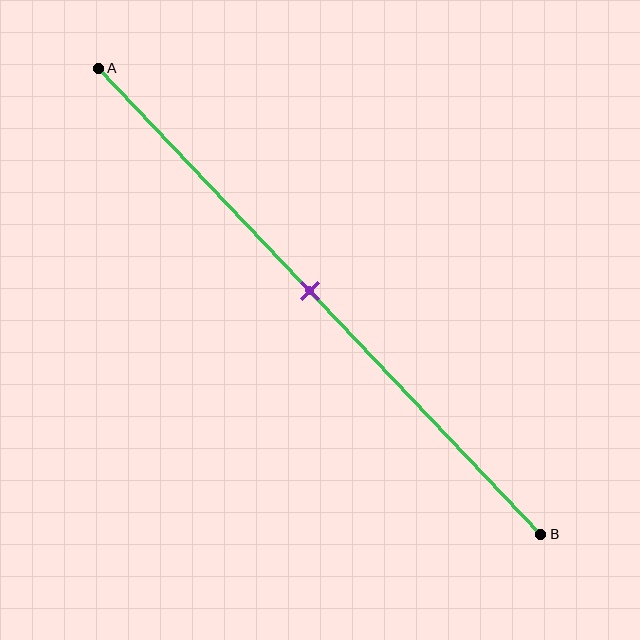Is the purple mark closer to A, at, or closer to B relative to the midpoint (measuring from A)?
The purple mark is approximately at the midpoint of segment AB.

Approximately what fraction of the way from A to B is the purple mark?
The purple mark is approximately 50% of the way from A to B.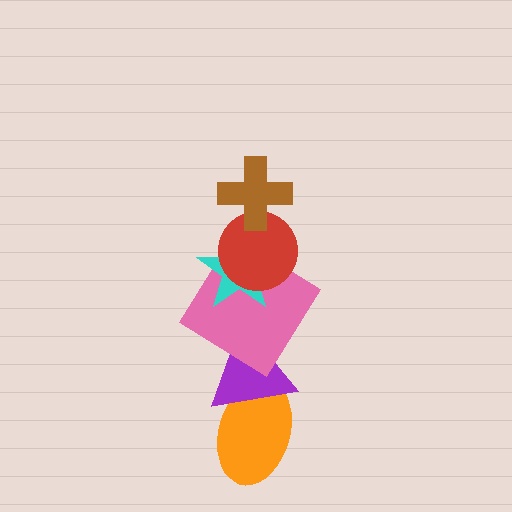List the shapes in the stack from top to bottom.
From top to bottom: the brown cross, the red circle, the cyan star, the pink diamond, the purple triangle, the orange ellipse.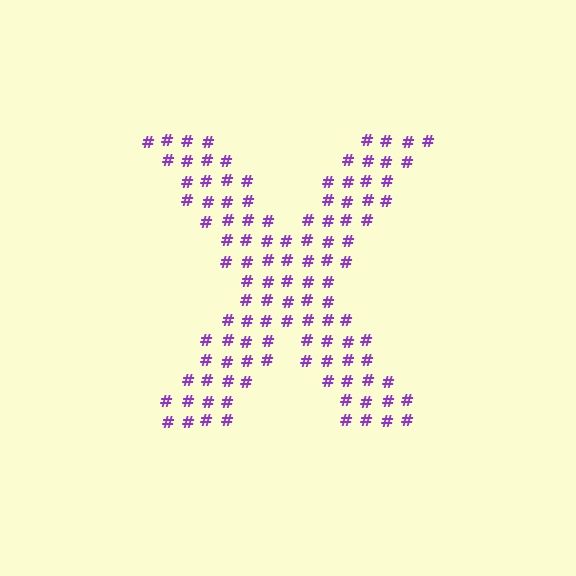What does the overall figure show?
The overall figure shows the letter X.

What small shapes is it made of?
It is made of small hash symbols.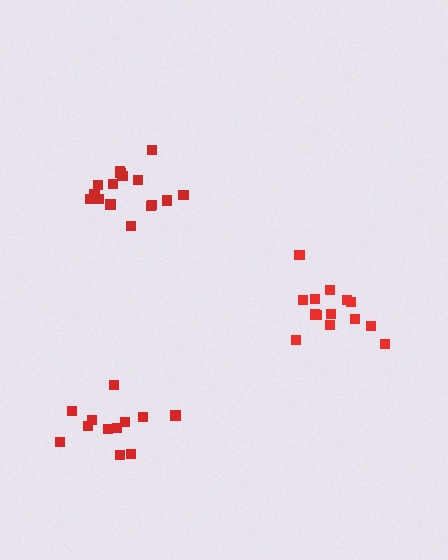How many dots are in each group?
Group 1: 14 dots, Group 2: 12 dots, Group 3: 16 dots (42 total).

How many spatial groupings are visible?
There are 3 spatial groupings.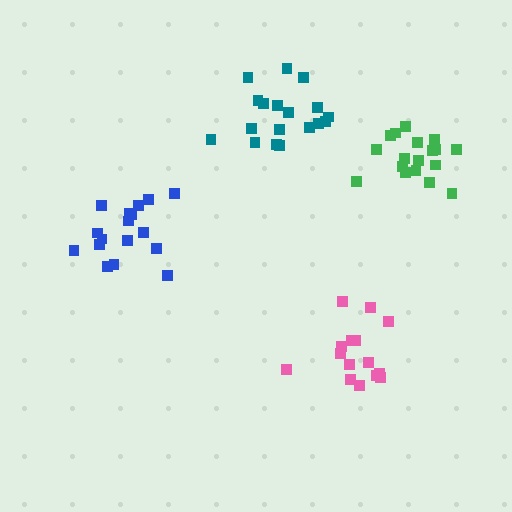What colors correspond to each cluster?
The clusters are colored: green, blue, teal, pink.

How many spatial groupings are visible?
There are 4 spatial groupings.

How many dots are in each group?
Group 1: 18 dots, Group 2: 17 dots, Group 3: 18 dots, Group 4: 15 dots (68 total).